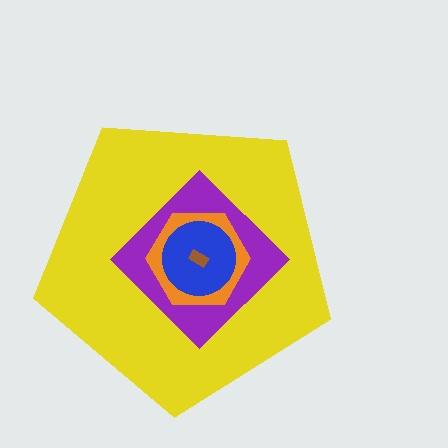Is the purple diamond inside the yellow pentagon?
Yes.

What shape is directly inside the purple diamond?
The orange hexagon.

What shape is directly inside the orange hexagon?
The blue circle.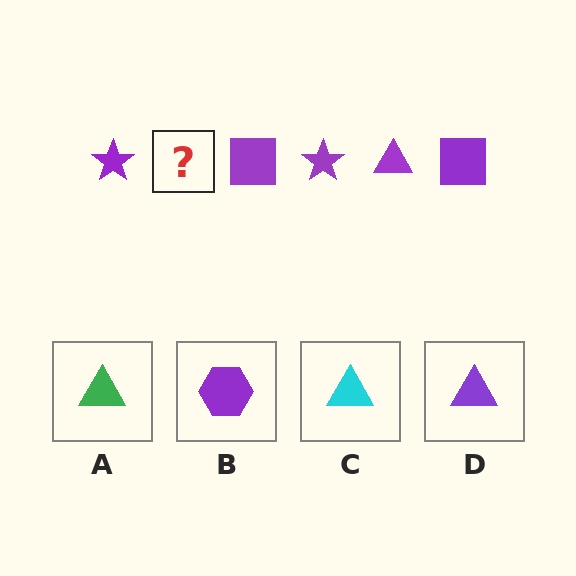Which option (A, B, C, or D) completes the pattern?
D.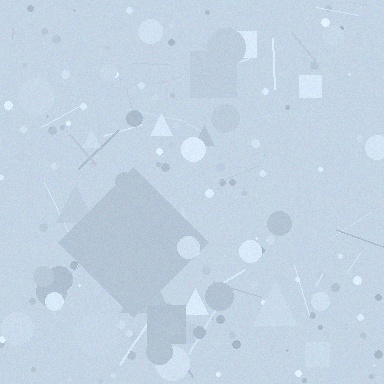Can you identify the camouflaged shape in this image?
The camouflaged shape is a diamond.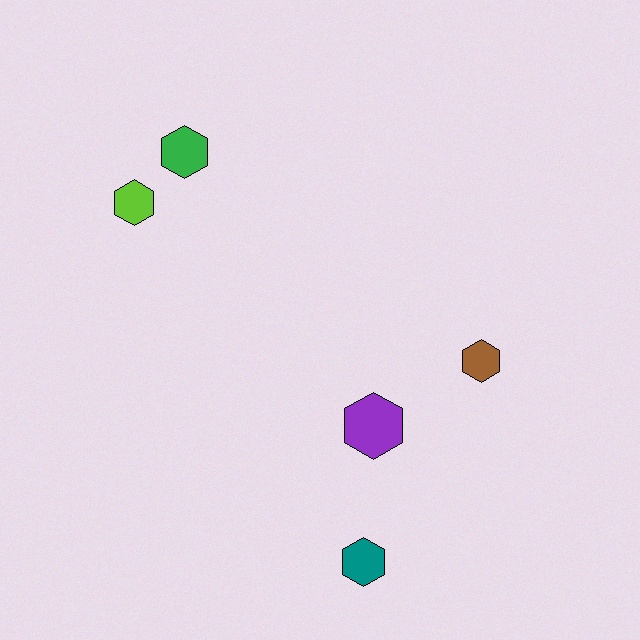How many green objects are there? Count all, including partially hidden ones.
There is 1 green object.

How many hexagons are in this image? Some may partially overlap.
There are 5 hexagons.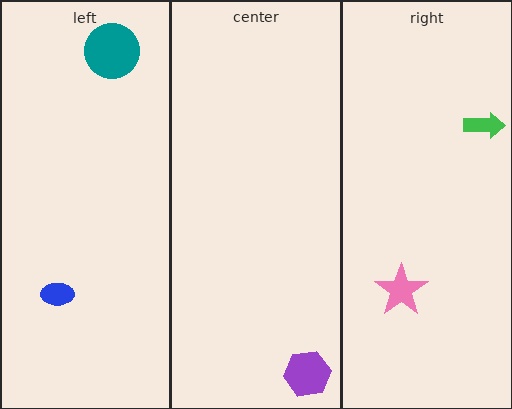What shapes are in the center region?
The purple hexagon.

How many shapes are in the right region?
2.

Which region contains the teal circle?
The left region.